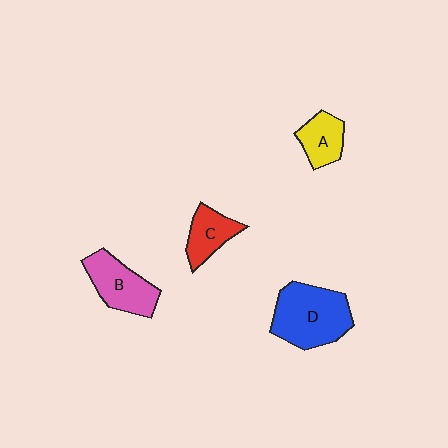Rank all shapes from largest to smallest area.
From largest to smallest: D (blue), B (pink), C (red), A (yellow).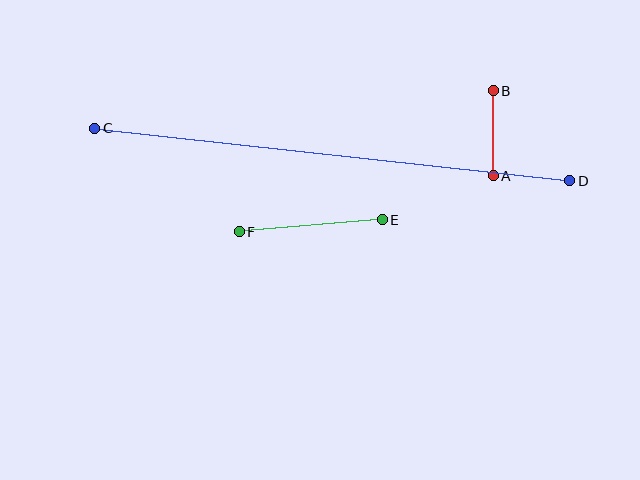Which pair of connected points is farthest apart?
Points C and D are farthest apart.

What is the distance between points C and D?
The distance is approximately 478 pixels.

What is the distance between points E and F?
The distance is approximately 144 pixels.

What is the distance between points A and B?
The distance is approximately 85 pixels.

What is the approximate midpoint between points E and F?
The midpoint is at approximately (311, 226) pixels.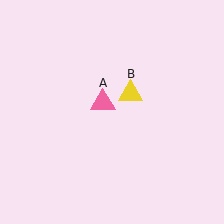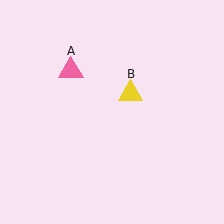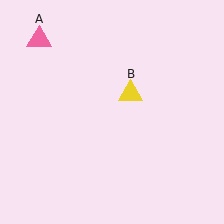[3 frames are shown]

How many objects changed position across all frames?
1 object changed position: pink triangle (object A).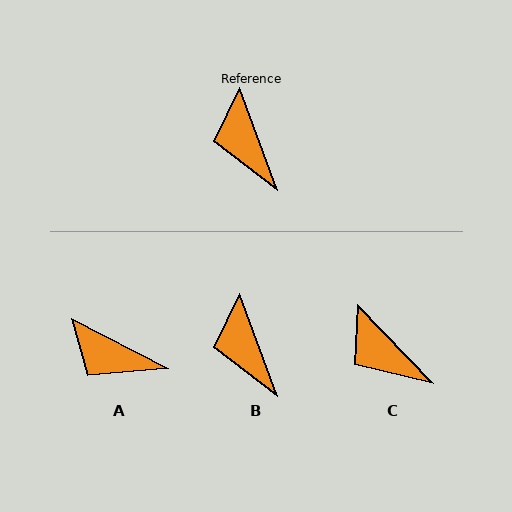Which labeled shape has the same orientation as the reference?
B.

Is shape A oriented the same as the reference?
No, it is off by about 42 degrees.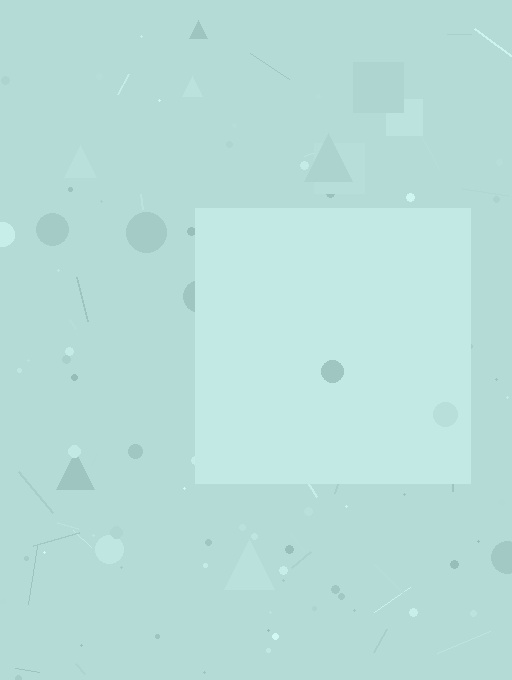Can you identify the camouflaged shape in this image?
The camouflaged shape is a square.